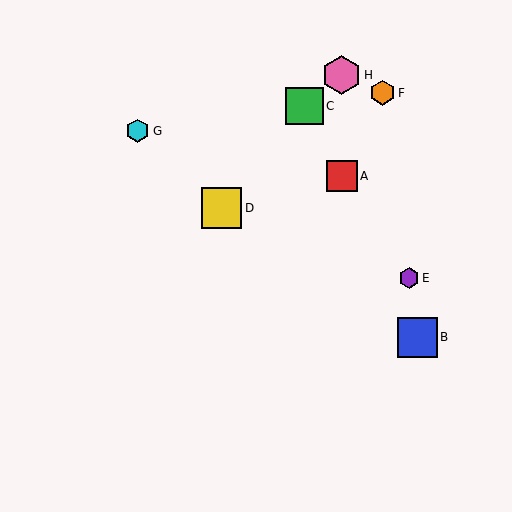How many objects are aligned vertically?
2 objects (A, H) are aligned vertically.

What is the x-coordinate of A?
Object A is at x≈342.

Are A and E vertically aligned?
No, A is at x≈342 and E is at x≈409.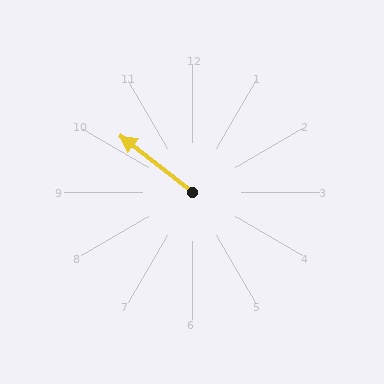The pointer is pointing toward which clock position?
Roughly 10 o'clock.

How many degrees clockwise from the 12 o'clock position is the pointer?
Approximately 308 degrees.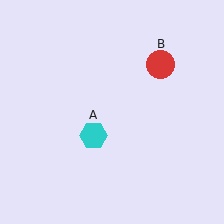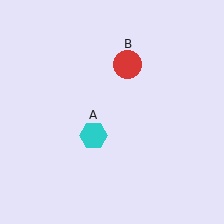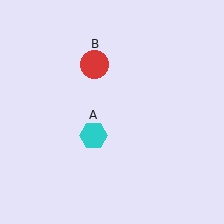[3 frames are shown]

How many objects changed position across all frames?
1 object changed position: red circle (object B).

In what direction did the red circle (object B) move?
The red circle (object B) moved left.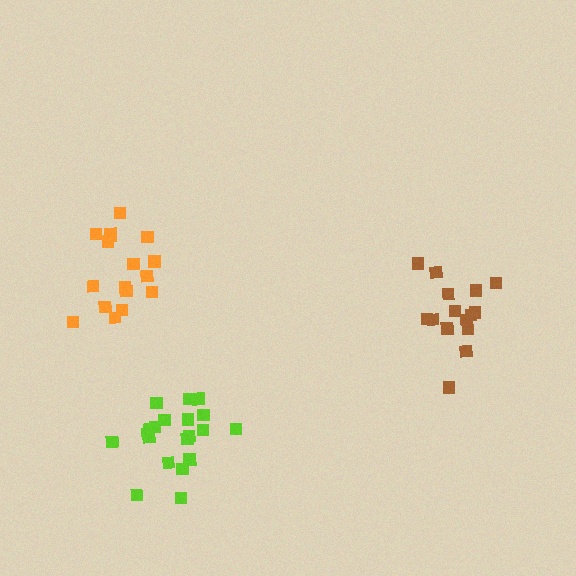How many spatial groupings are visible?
There are 3 spatial groupings.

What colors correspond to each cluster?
The clusters are colored: brown, orange, lime.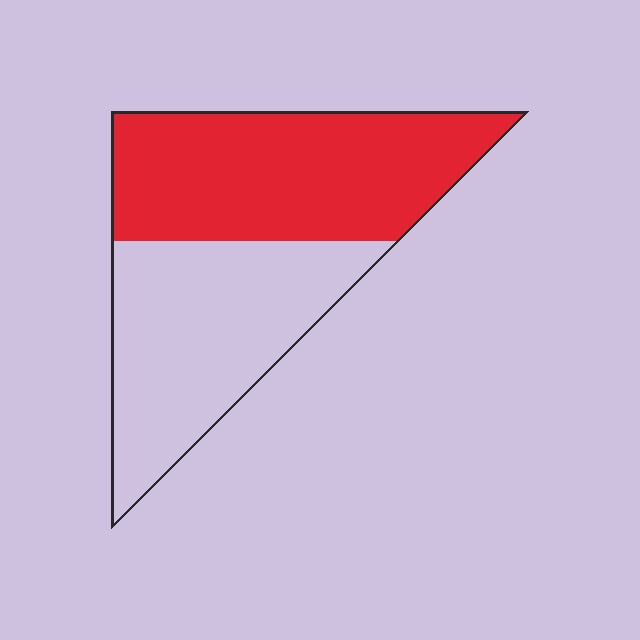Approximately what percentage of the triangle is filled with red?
Approximately 50%.